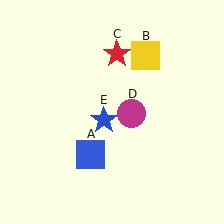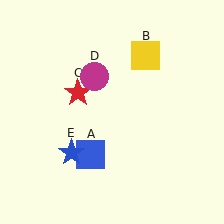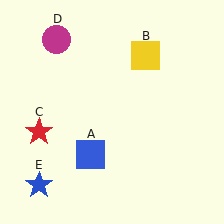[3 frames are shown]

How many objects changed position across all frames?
3 objects changed position: red star (object C), magenta circle (object D), blue star (object E).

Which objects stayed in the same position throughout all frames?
Blue square (object A) and yellow square (object B) remained stationary.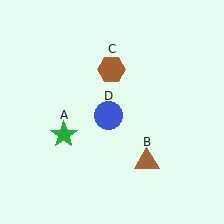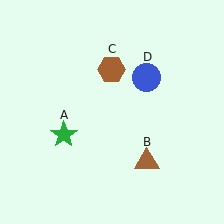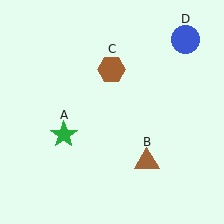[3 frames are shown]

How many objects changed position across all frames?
1 object changed position: blue circle (object D).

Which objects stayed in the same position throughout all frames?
Green star (object A) and brown triangle (object B) and brown hexagon (object C) remained stationary.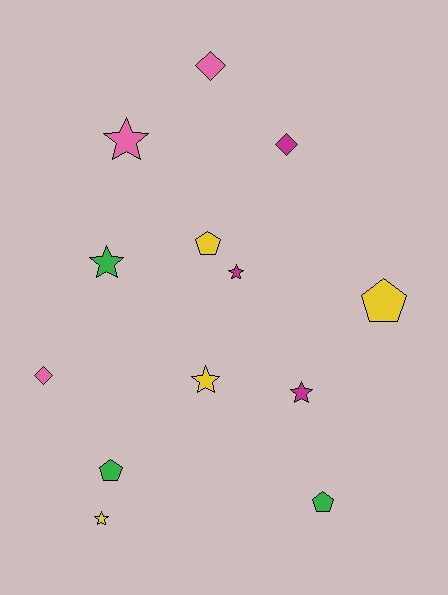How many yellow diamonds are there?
There are no yellow diamonds.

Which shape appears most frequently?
Star, with 6 objects.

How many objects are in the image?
There are 13 objects.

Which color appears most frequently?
Yellow, with 4 objects.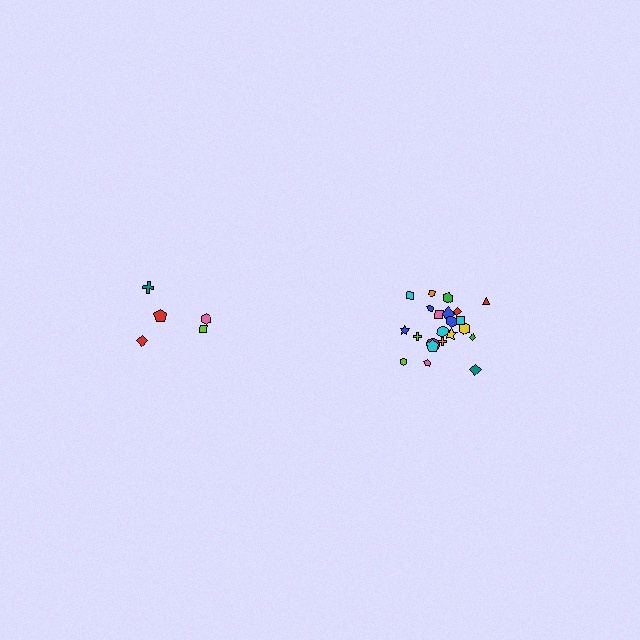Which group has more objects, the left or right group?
The right group.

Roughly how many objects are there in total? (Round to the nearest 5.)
Roughly 25 objects in total.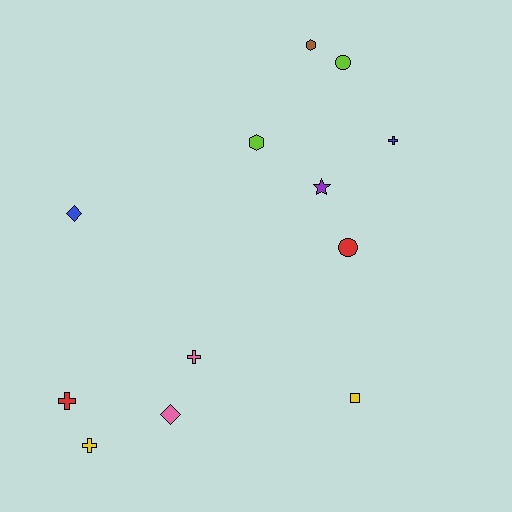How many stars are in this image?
There is 1 star.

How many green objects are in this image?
There are no green objects.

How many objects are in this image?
There are 12 objects.